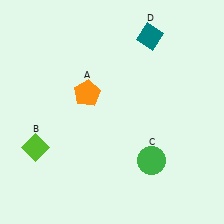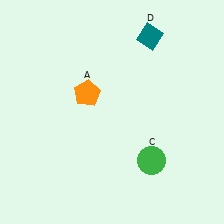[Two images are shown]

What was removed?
The lime diamond (B) was removed in Image 2.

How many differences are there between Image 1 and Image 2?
There is 1 difference between the two images.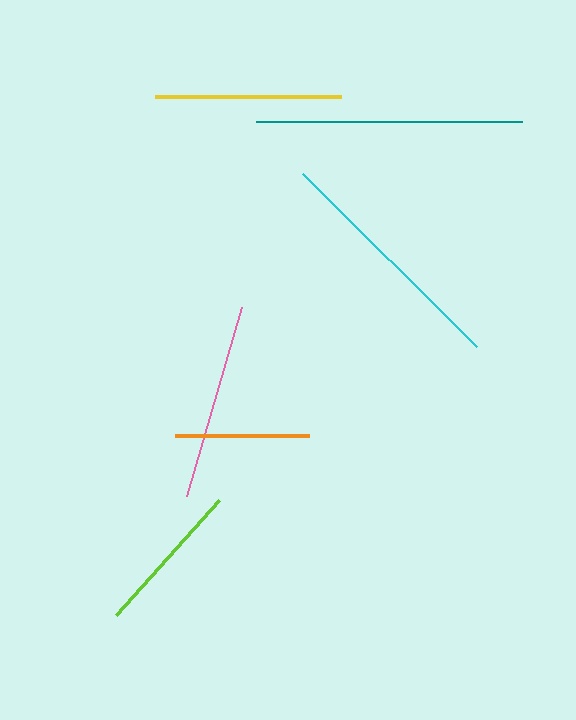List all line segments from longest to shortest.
From longest to shortest: teal, cyan, pink, yellow, lime, orange.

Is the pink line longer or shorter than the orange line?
The pink line is longer than the orange line.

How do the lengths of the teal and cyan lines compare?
The teal and cyan lines are approximately the same length.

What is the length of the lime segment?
The lime segment is approximately 155 pixels long.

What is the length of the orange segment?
The orange segment is approximately 134 pixels long.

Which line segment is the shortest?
The orange line is the shortest at approximately 134 pixels.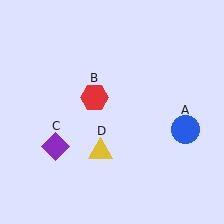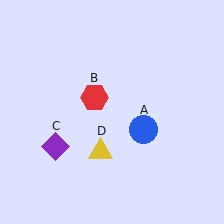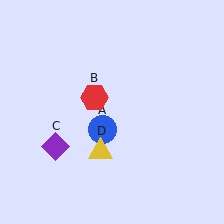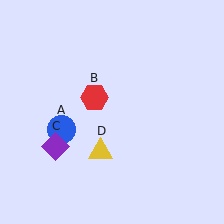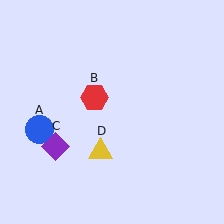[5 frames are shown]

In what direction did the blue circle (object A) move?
The blue circle (object A) moved left.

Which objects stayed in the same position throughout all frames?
Red hexagon (object B) and purple diamond (object C) and yellow triangle (object D) remained stationary.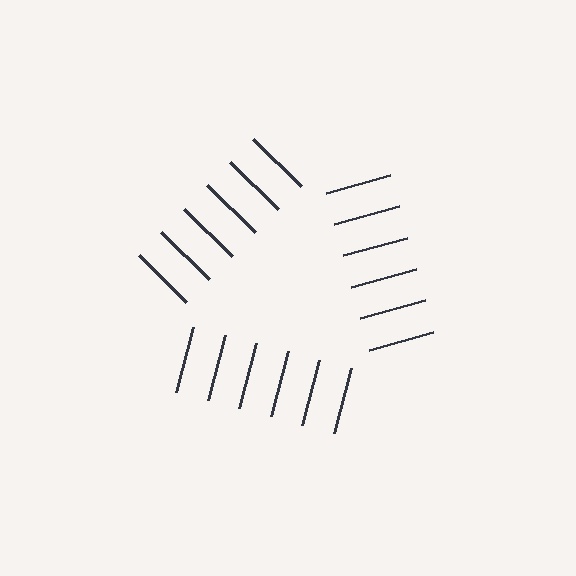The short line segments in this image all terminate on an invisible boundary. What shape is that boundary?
An illusory triangle — the line segments terminate on its edges but no continuous stroke is drawn.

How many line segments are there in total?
18 — 6 along each of the 3 edges.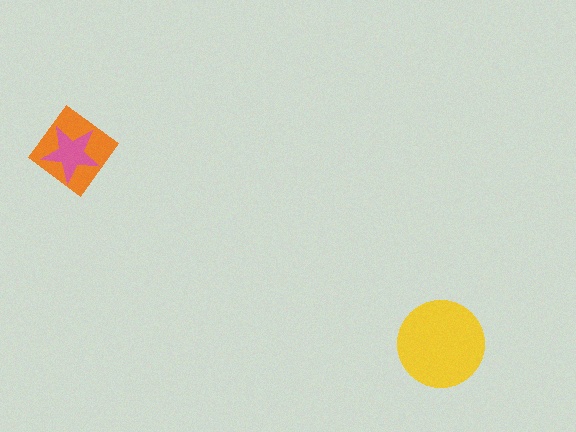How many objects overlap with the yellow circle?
0 objects overlap with the yellow circle.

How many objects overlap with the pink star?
1 object overlaps with the pink star.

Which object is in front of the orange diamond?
The pink star is in front of the orange diamond.